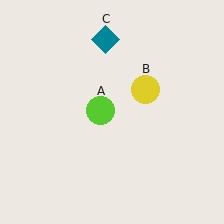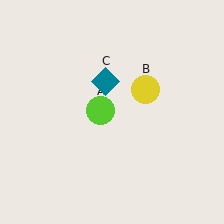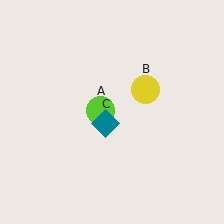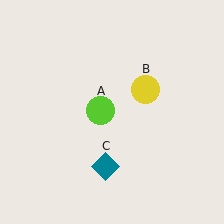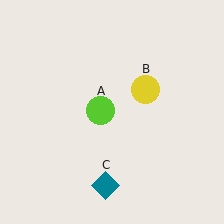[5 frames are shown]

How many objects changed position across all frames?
1 object changed position: teal diamond (object C).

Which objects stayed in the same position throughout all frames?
Lime circle (object A) and yellow circle (object B) remained stationary.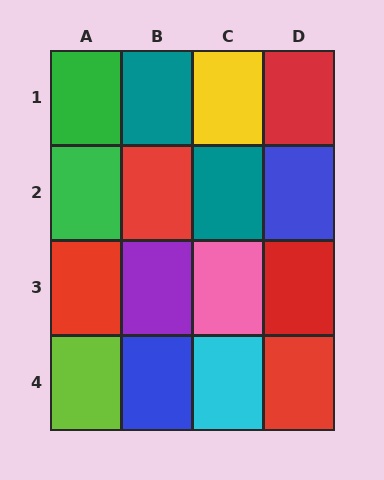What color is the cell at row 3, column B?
Purple.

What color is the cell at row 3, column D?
Red.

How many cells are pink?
1 cell is pink.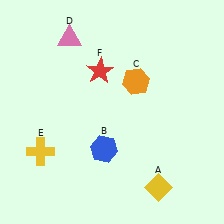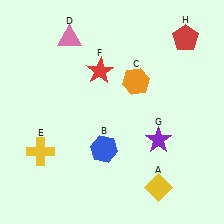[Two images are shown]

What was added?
A purple star (G), a red pentagon (H) were added in Image 2.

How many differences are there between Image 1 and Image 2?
There are 2 differences between the two images.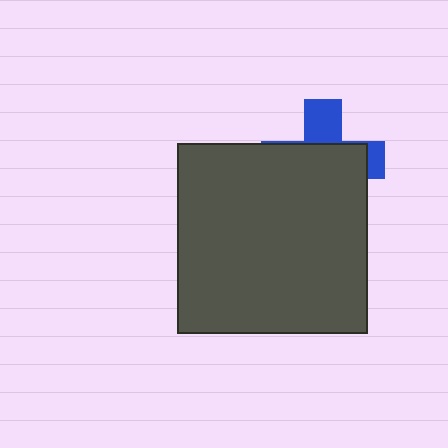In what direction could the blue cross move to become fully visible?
The blue cross could move up. That would shift it out from behind the dark gray square entirely.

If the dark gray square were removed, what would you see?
You would see the complete blue cross.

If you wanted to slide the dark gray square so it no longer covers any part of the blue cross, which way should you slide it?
Slide it down — that is the most direct way to separate the two shapes.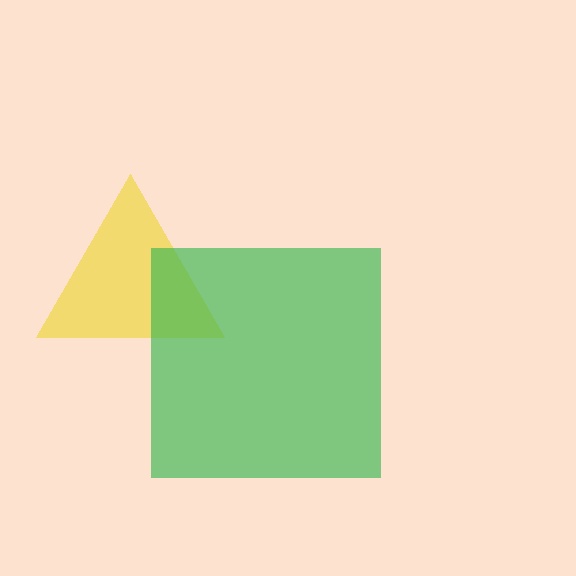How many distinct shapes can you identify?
There are 2 distinct shapes: a yellow triangle, a green square.